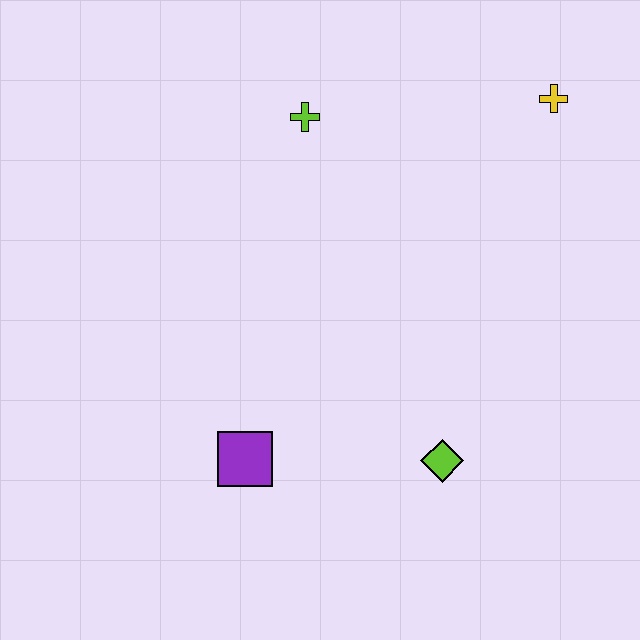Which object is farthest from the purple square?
The yellow cross is farthest from the purple square.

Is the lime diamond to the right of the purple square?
Yes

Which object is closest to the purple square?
The lime diamond is closest to the purple square.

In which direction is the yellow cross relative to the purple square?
The yellow cross is above the purple square.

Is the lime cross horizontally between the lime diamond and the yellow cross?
No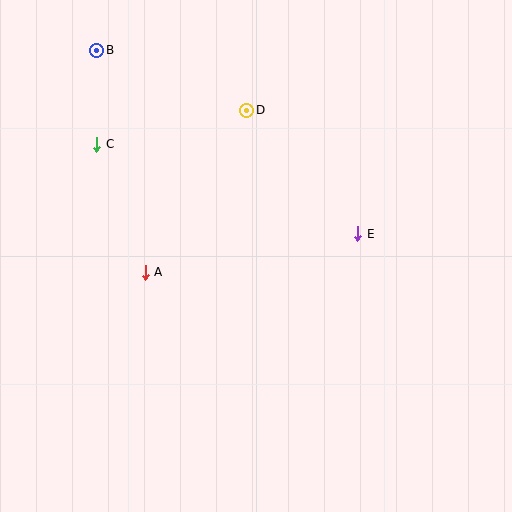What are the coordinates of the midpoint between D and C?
The midpoint between D and C is at (172, 127).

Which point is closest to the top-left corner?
Point B is closest to the top-left corner.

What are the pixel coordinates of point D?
Point D is at (247, 110).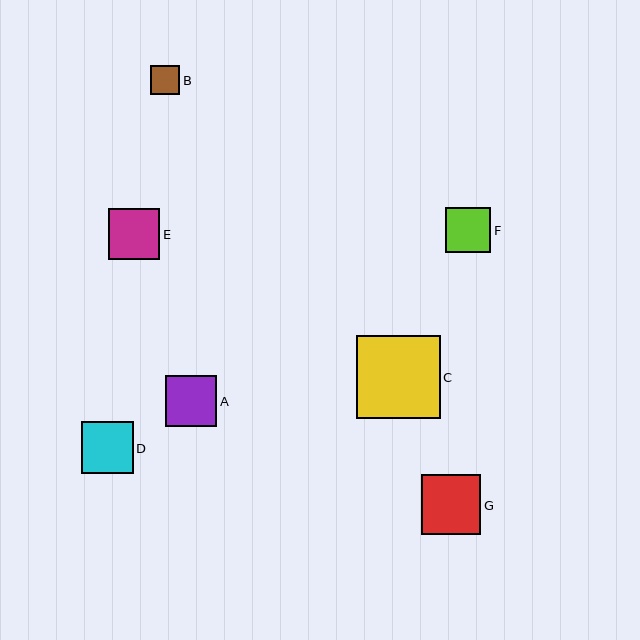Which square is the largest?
Square C is the largest with a size of approximately 83 pixels.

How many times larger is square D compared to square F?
Square D is approximately 1.1 times the size of square F.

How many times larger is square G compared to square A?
Square G is approximately 1.2 times the size of square A.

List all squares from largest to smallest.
From largest to smallest: C, G, D, E, A, F, B.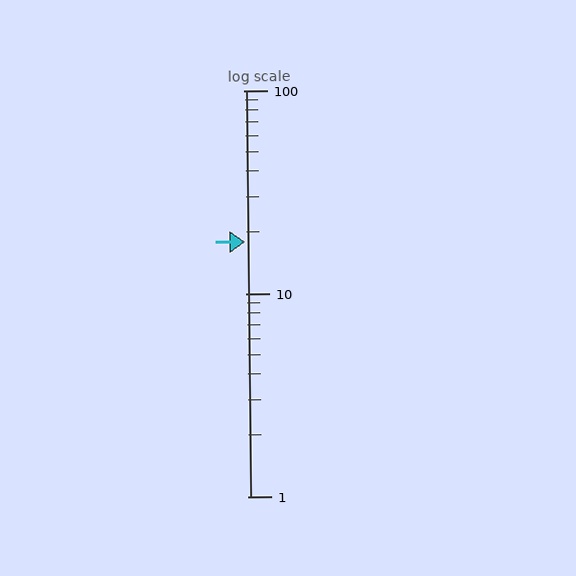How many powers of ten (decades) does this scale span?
The scale spans 2 decades, from 1 to 100.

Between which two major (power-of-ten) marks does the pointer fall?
The pointer is between 10 and 100.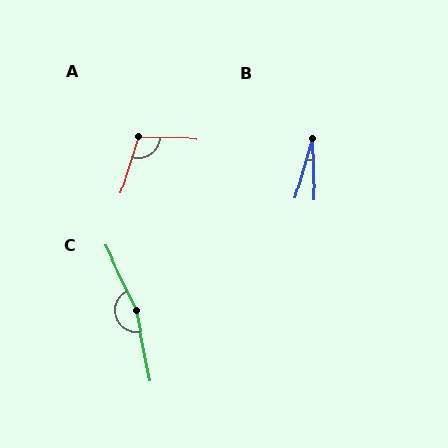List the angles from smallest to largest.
B (18°), A (106°), C (165°).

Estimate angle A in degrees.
Approximately 106 degrees.